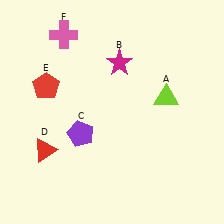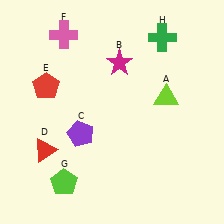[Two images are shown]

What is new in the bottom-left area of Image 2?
A lime pentagon (G) was added in the bottom-left area of Image 2.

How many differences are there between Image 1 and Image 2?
There are 2 differences between the two images.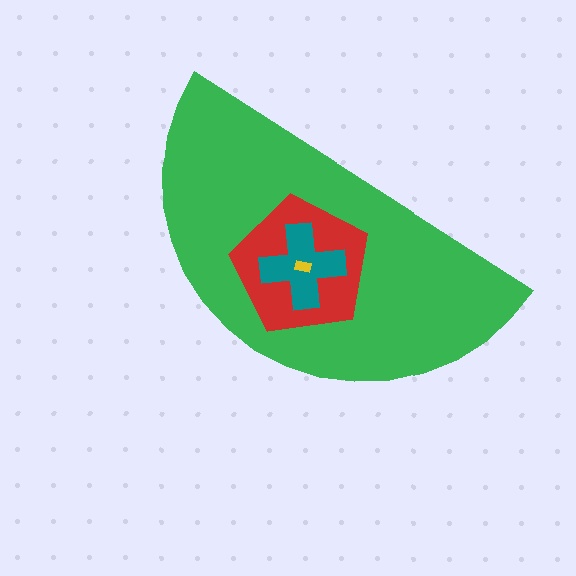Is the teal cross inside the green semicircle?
Yes.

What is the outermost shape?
The green semicircle.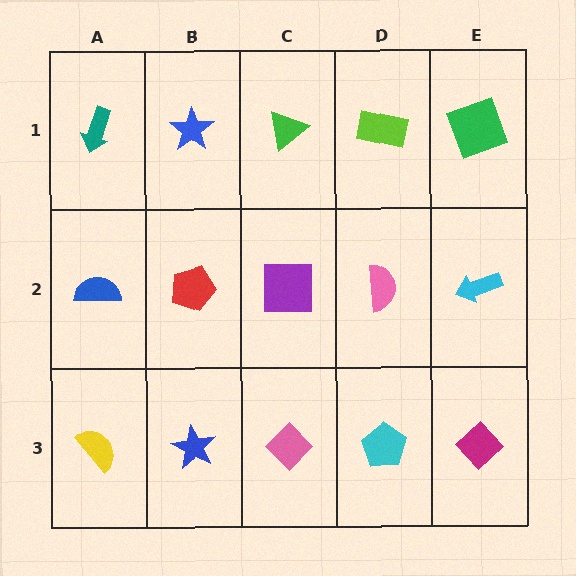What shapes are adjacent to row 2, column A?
A teal arrow (row 1, column A), a yellow semicircle (row 3, column A), a red pentagon (row 2, column B).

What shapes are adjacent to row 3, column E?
A cyan arrow (row 2, column E), a cyan pentagon (row 3, column D).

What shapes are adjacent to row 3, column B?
A red pentagon (row 2, column B), a yellow semicircle (row 3, column A), a pink diamond (row 3, column C).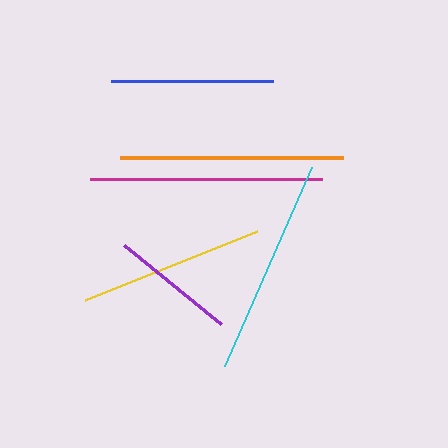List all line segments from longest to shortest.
From longest to shortest: magenta, orange, cyan, yellow, blue, purple.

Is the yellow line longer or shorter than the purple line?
The yellow line is longer than the purple line.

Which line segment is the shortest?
The purple line is the shortest at approximately 125 pixels.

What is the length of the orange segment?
The orange segment is approximately 223 pixels long.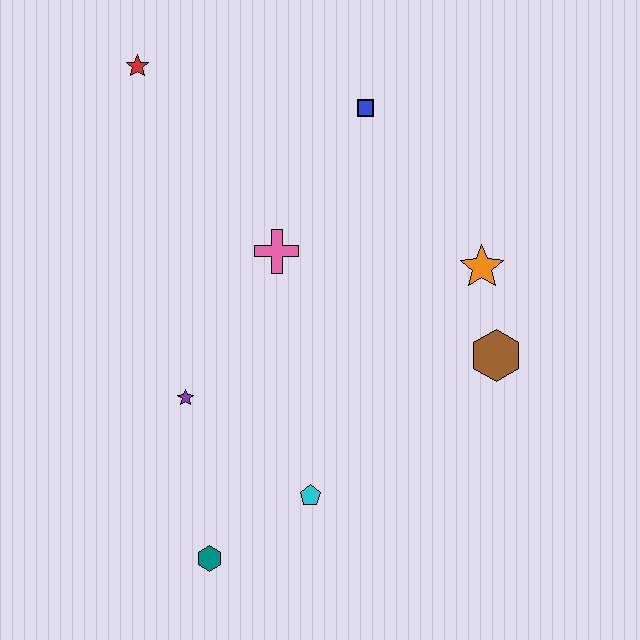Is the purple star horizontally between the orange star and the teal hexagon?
No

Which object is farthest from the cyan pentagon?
The red star is farthest from the cyan pentagon.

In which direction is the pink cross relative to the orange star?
The pink cross is to the left of the orange star.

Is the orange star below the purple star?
No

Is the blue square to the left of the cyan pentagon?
No